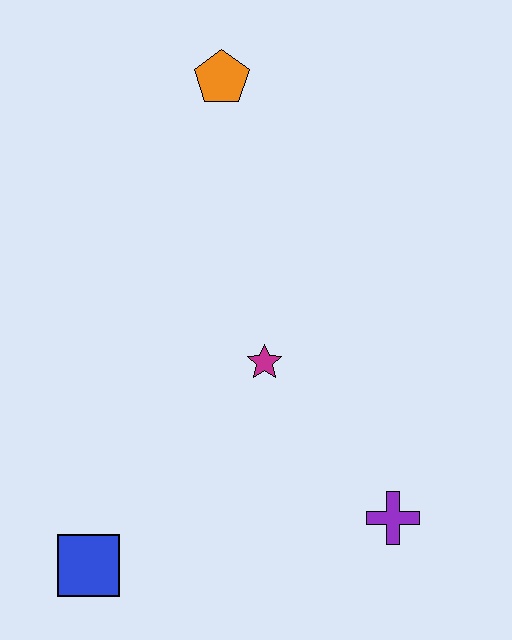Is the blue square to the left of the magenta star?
Yes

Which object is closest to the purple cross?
The magenta star is closest to the purple cross.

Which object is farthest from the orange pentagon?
The blue square is farthest from the orange pentagon.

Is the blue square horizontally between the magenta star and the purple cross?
No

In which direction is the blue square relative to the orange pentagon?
The blue square is below the orange pentagon.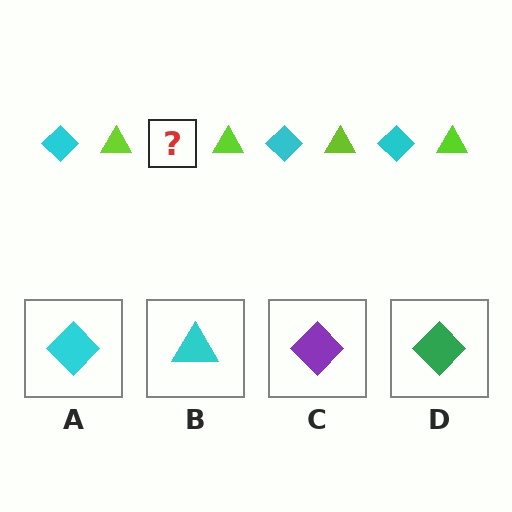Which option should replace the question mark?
Option A.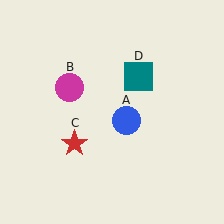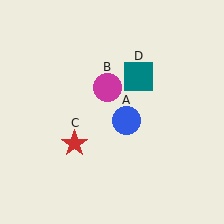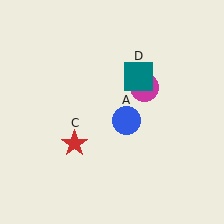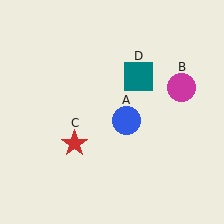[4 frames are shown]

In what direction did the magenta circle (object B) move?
The magenta circle (object B) moved right.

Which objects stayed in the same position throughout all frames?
Blue circle (object A) and red star (object C) and teal square (object D) remained stationary.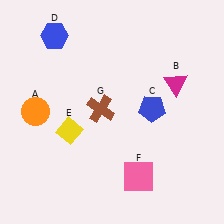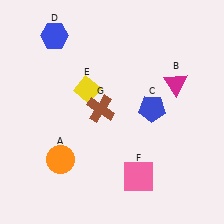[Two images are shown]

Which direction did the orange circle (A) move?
The orange circle (A) moved down.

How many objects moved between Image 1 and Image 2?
2 objects moved between the two images.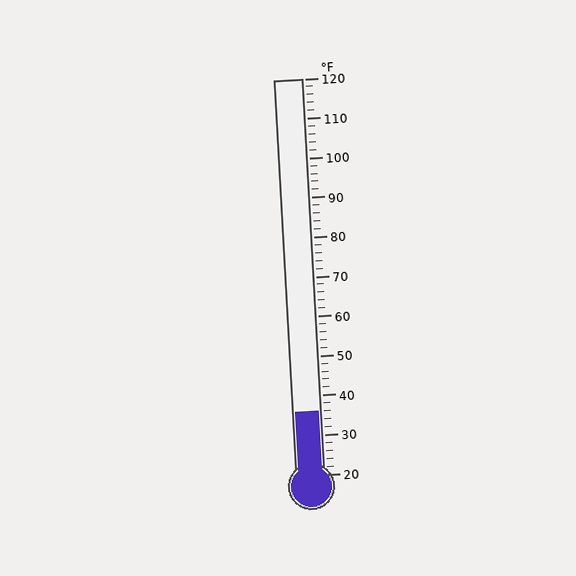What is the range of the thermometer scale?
The thermometer scale ranges from 20°F to 120°F.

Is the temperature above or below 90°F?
The temperature is below 90°F.